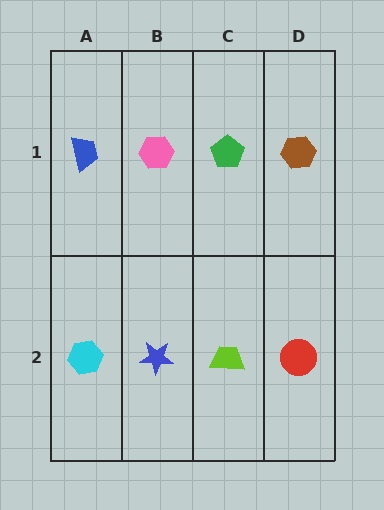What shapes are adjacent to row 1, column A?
A cyan hexagon (row 2, column A), a pink hexagon (row 1, column B).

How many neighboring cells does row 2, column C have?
3.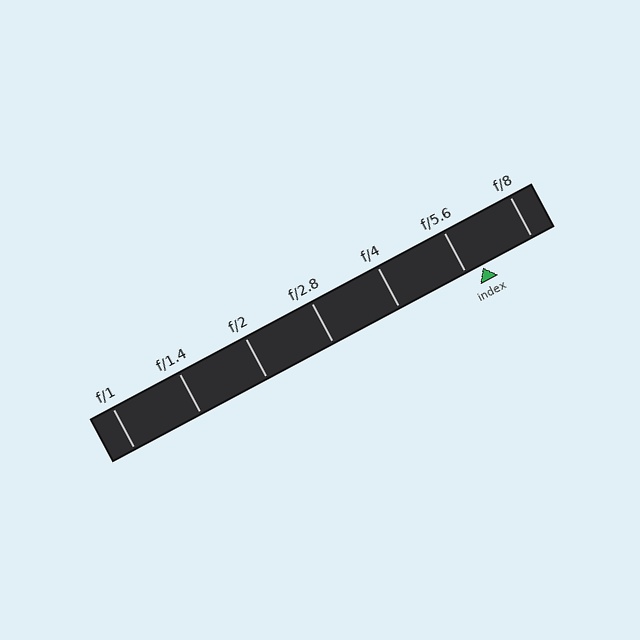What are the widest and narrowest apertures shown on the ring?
The widest aperture shown is f/1 and the narrowest is f/8.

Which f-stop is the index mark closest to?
The index mark is closest to f/5.6.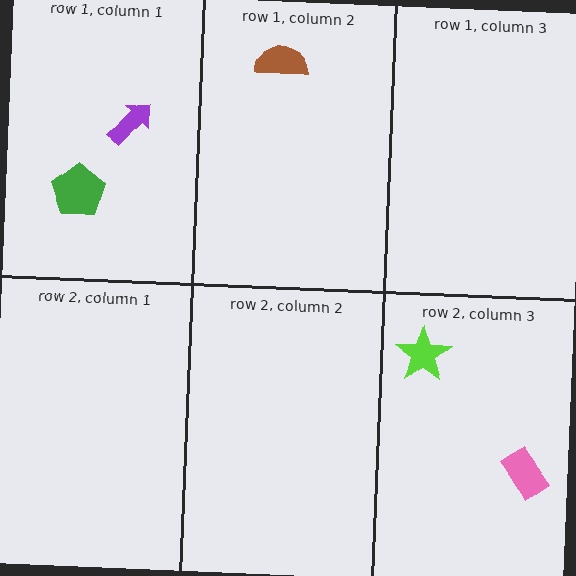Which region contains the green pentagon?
The row 1, column 1 region.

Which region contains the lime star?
The row 2, column 3 region.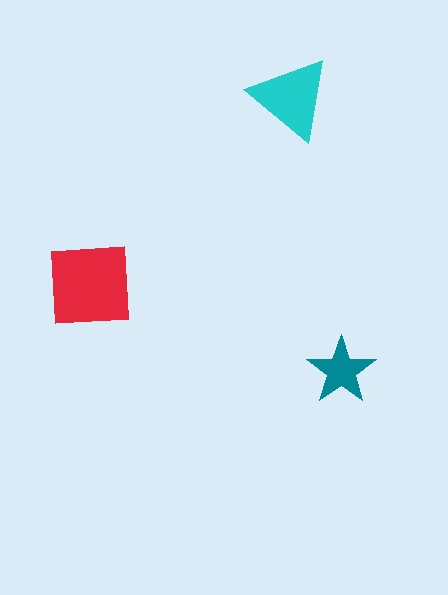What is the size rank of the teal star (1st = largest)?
3rd.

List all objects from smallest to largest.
The teal star, the cyan triangle, the red square.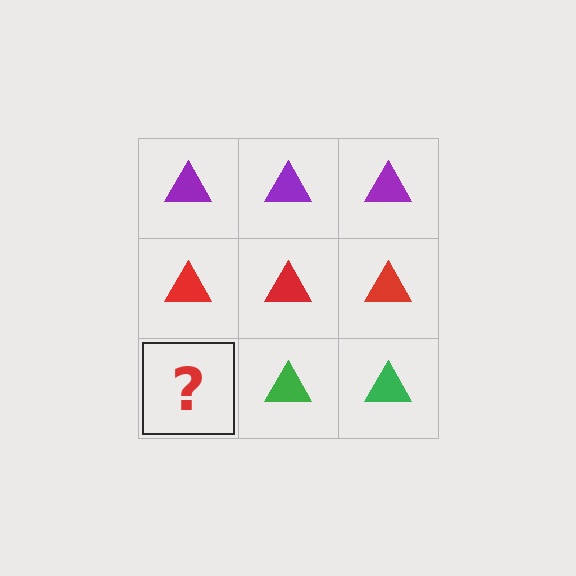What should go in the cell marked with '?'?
The missing cell should contain a green triangle.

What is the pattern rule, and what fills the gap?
The rule is that each row has a consistent color. The gap should be filled with a green triangle.